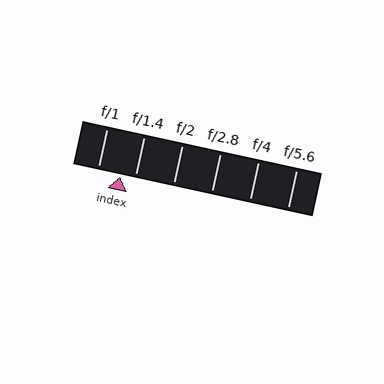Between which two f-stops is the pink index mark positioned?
The index mark is between f/1 and f/1.4.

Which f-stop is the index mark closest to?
The index mark is closest to f/1.4.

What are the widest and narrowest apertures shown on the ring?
The widest aperture shown is f/1 and the narrowest is f/5.6.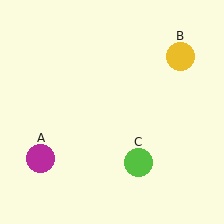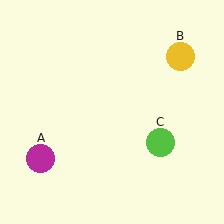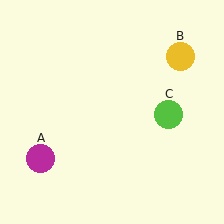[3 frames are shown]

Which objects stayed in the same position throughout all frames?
Magenta circle (object A) and yellow circle (object B) remained stationary.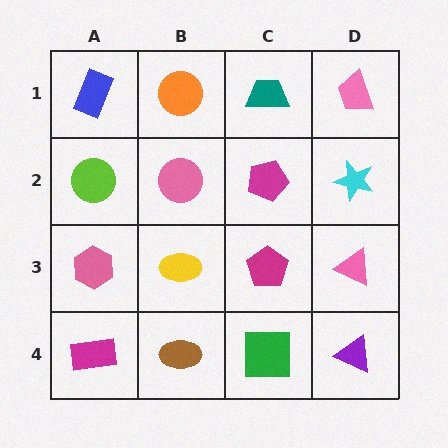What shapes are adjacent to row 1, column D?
A cyan star (row 2, column D), a teal trapezoid (row 1, column C).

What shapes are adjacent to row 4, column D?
A pink triangle (row 3, column D), a green square (row 4, column C).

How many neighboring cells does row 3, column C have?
4.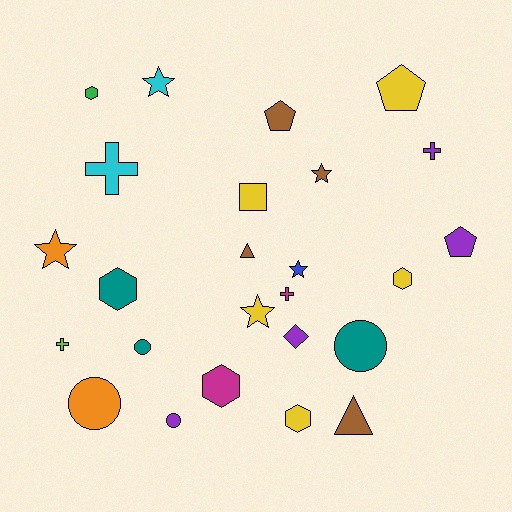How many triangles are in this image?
There are 2 triangles.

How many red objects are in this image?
There are no red objects.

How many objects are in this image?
There are 25 objects.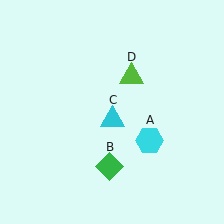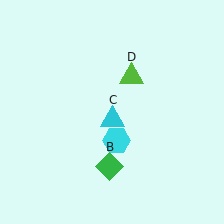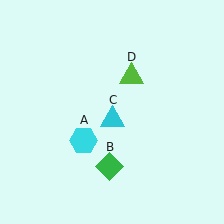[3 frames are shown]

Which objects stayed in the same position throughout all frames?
Green diamond (object B) and cyan triangle (object C) and lime triangle (object D) remained stationary.